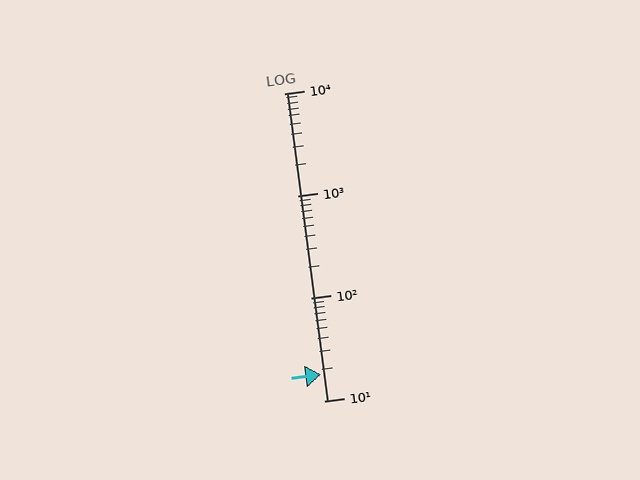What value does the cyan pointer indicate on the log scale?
The pointer indicates approximately 18.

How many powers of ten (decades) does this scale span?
The scale spans 3 decades, from 10 to 10000.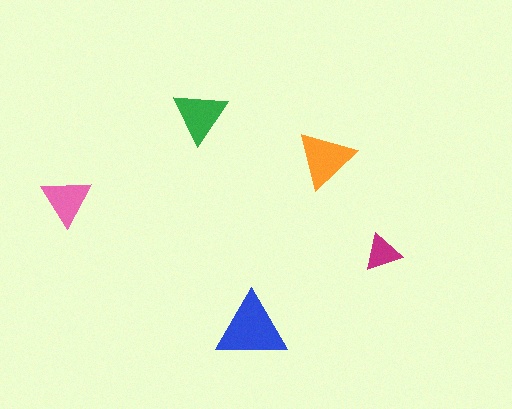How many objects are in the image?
There are 5 objects in the image.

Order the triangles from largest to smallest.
the blue one, the orange one, the green one, the pink one, the magenta one.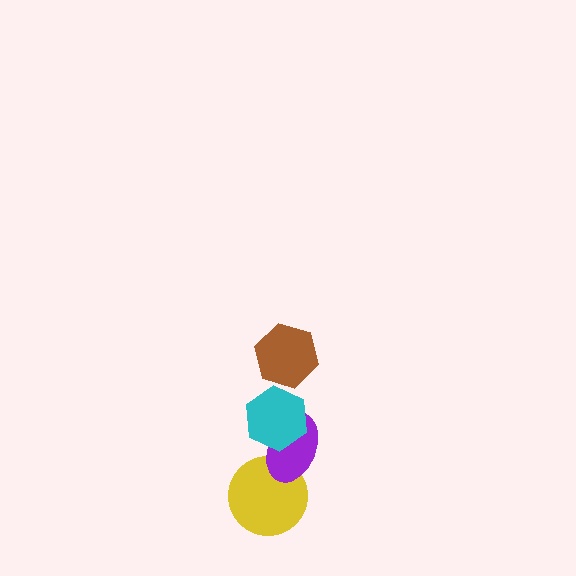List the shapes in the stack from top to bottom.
From top to bottom: the brown hexagon, the cyan hexagon, the purple ellipse, the yellow circle.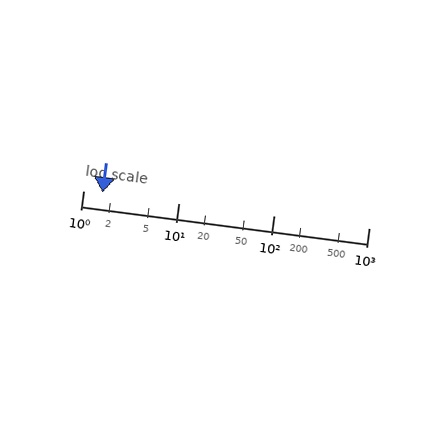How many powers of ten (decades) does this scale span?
The scale spans 3 decades, from 1 to 1000.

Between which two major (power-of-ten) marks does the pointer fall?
The pointer is between 1 and 10.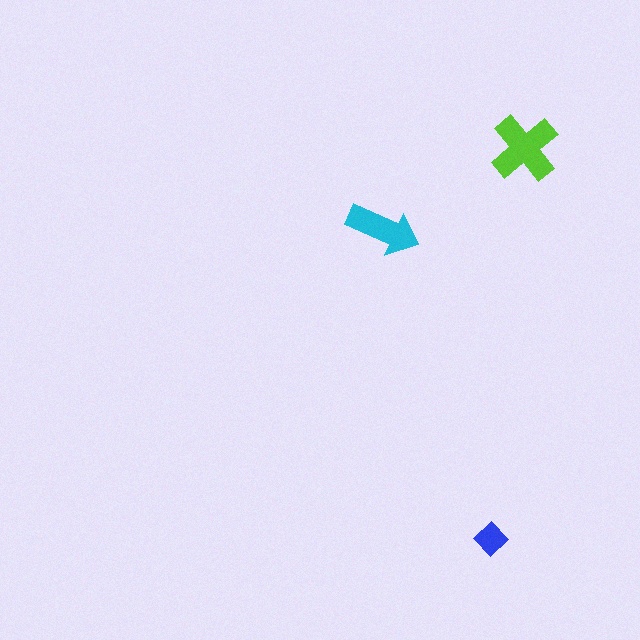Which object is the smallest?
The blue diamond.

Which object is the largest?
The lime cross.